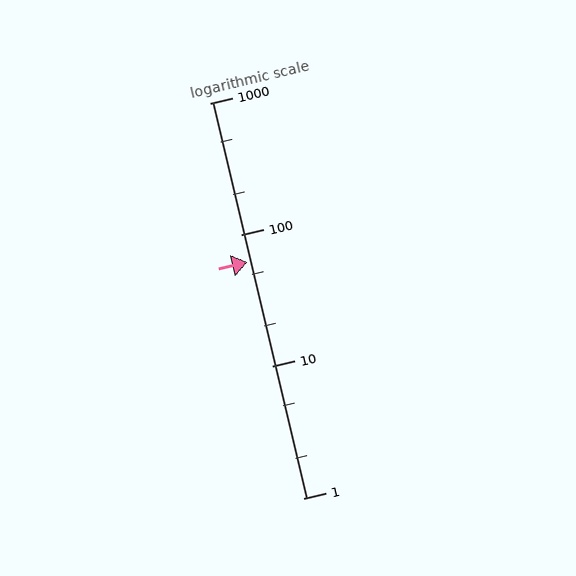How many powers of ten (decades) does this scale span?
The scale spans 3 decades, from 1 to 1000.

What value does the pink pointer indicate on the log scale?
The pointer indicates approximately 62.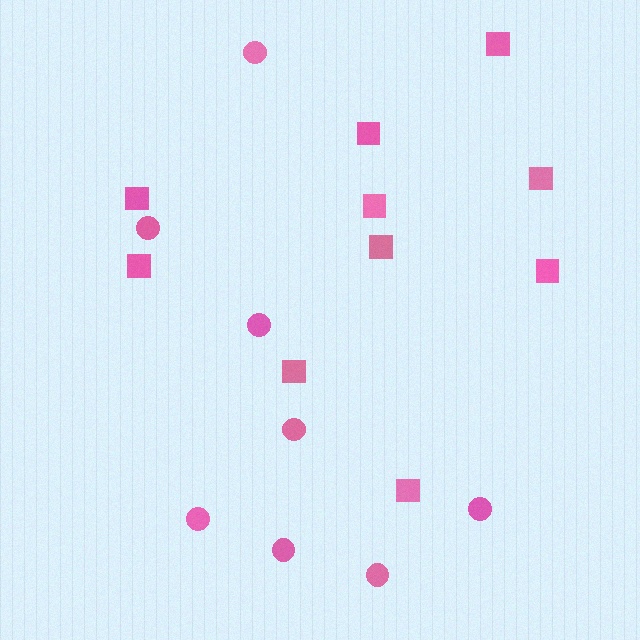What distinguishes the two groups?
There are 2 groups: one group of squares (10) and one group of circles (8).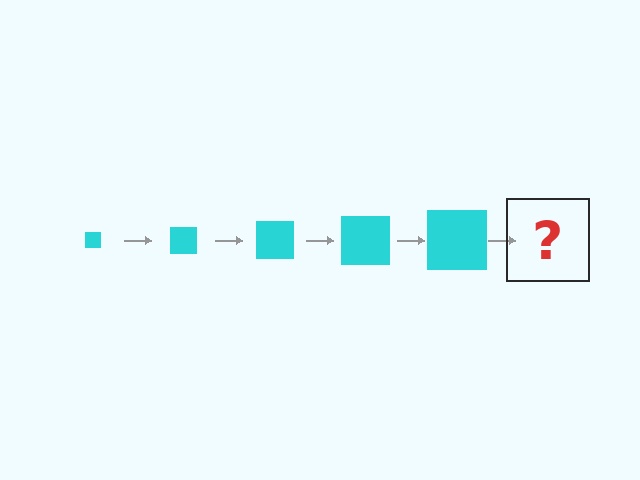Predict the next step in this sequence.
The next step is a cyan square, larger than the previous one.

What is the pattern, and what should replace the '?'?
The pattern is that the square gets progressively larger each step. The '?' should be a cyan square, larger than the previous one.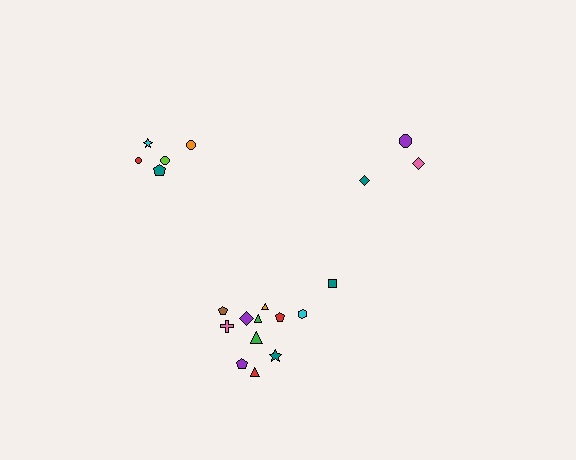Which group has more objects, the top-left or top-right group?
The top-left group.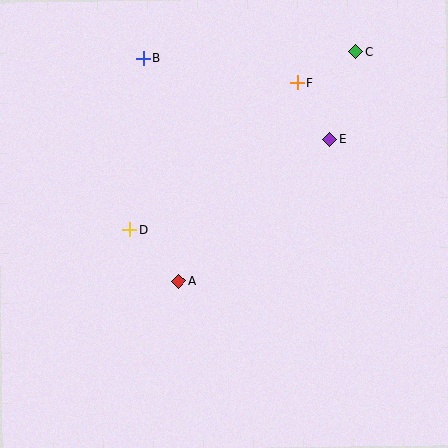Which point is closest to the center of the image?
Point A at (178, 281) is closest to the center.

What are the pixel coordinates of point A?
Point A is at (178, 281).